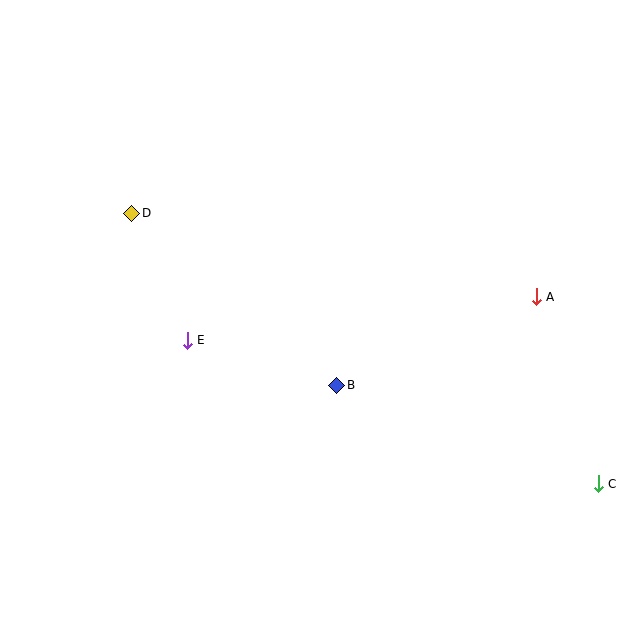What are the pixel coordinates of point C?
Point C is at (598, 484).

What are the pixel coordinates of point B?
Point B is at (337, 385).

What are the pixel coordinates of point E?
Point E is at (187, 340).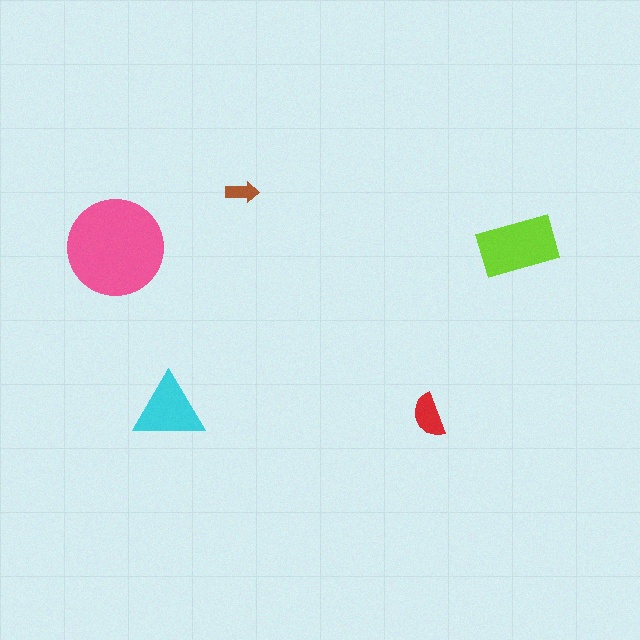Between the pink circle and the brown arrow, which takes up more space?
The pink circle.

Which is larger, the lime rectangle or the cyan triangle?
The lime rectangle.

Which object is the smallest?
The brown arrow.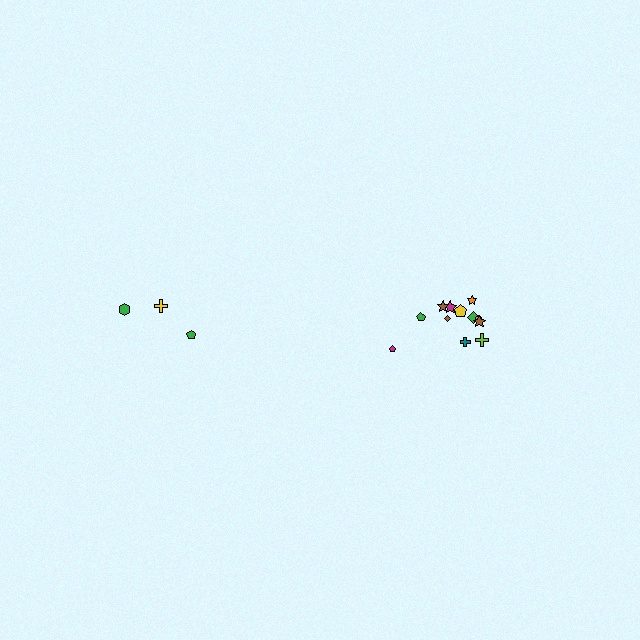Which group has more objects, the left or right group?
The right group.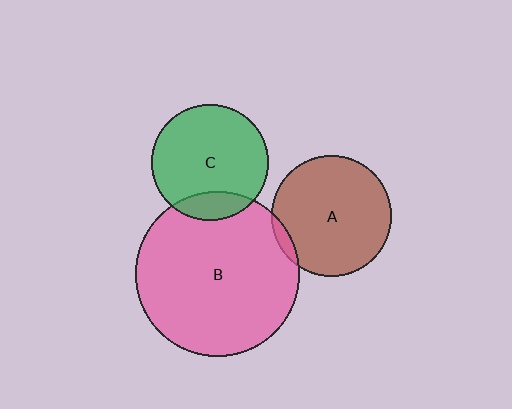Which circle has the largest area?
Circle B (pink).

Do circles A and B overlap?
Yes.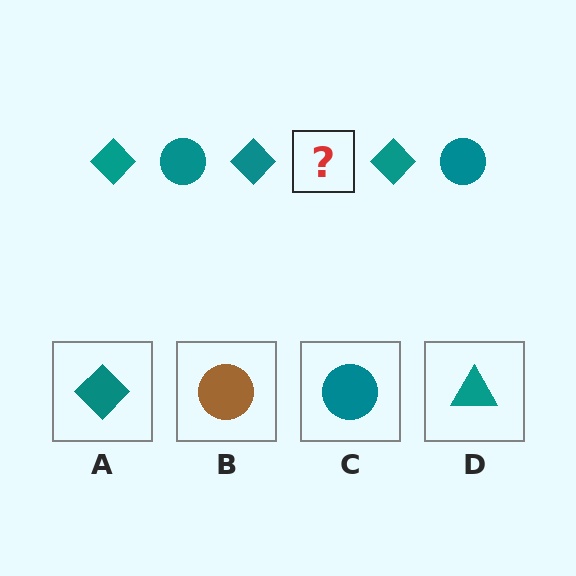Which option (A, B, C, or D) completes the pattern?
C.